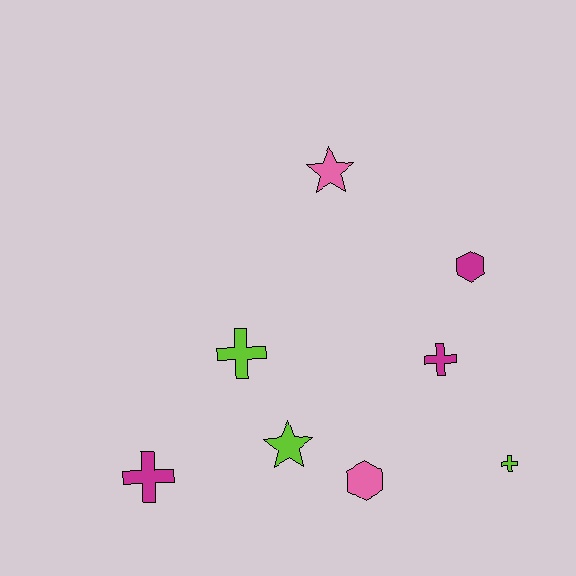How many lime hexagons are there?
There are no lime hexagons.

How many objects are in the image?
There are 8 objects.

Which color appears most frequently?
Lime, with 3 objects.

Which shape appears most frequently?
Cross, with 4 objects.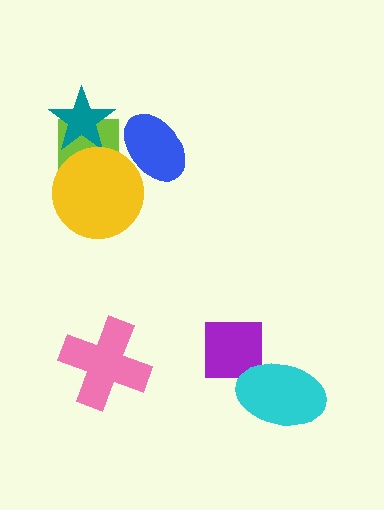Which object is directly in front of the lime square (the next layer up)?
The teal star is directly in front of the lime square.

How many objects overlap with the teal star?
1 object overlaps with the teal star.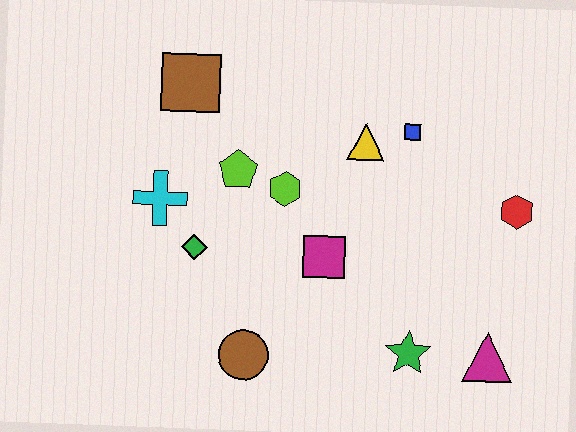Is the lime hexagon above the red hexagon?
Yes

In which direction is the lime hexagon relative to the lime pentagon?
The lime hexagon is to the right of the lime pentagon.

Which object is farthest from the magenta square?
The brown square is farthest from the magenta square.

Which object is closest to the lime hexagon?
The lime pentagon is closest to the lime hexagon.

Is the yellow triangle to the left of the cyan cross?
No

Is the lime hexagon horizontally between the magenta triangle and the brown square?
Yes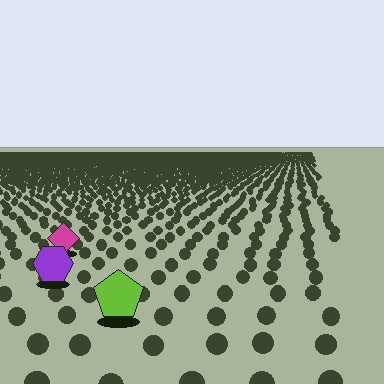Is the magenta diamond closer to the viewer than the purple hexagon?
No. The purple hexagon is closer — you can tell from the texture gradient: the ground texture is coarser near it.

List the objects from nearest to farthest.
From nearest to farthest: the lime pentagon, the purple hexagon, the magenta diamond.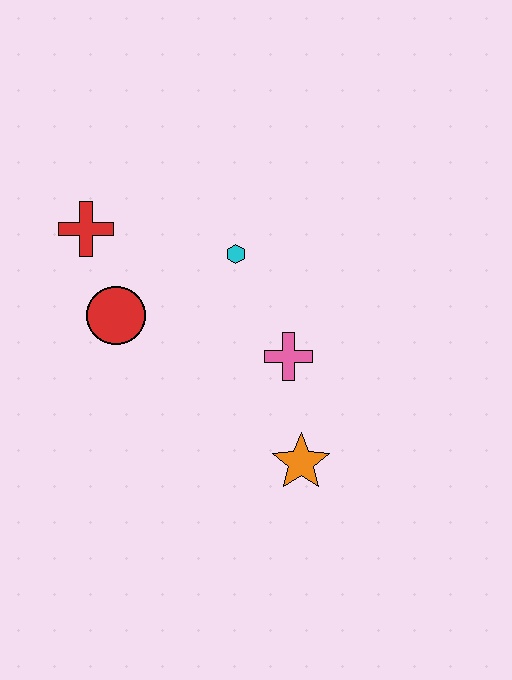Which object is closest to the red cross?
The red circle is closest to the red cross.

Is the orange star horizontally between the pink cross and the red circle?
No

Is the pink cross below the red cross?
Yes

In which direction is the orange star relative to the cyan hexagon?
The orange star is below the cyan hexagon.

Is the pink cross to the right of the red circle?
Yes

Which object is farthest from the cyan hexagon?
The orange star is farthest from the cyan hexagon.